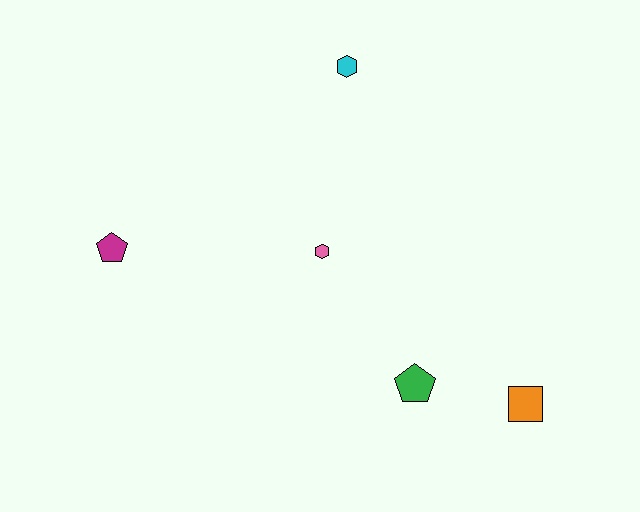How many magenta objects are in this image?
There is 1 magenta object.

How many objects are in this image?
There are 5 objects.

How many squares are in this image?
There is 1 square.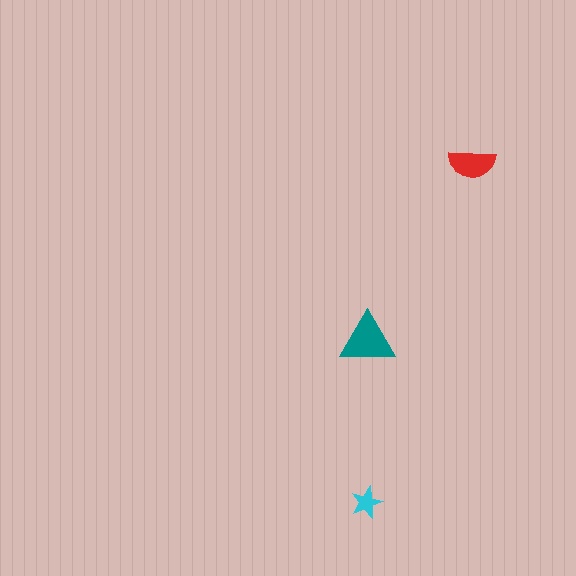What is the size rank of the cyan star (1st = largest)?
3rd.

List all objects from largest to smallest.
The teal triangle, the red semicircle, the cyan star.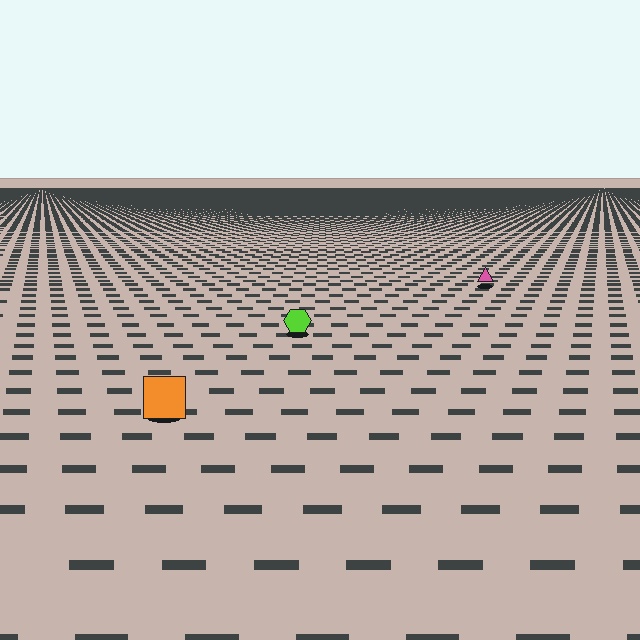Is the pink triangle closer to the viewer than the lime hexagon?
No. The lime hexagon is closer — you can tell from the texture gradient: the ground texture is coarser near it.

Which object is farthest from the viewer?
The pink triangle is farthest from the viewer. It appears smaller and the ground texture around it is denser.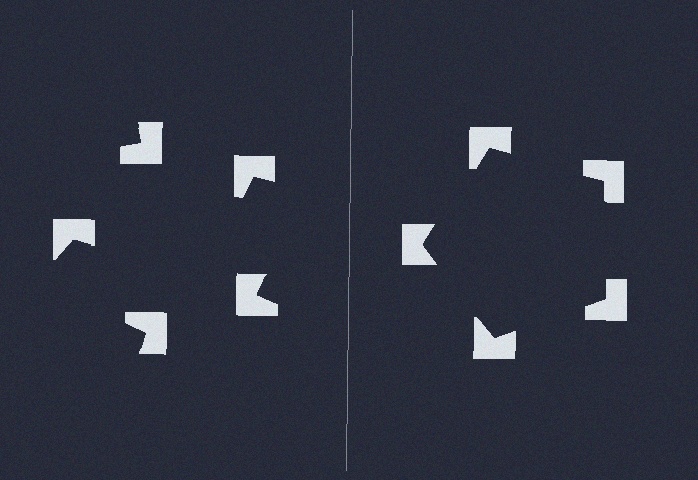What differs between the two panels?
The notched squares are positioned identically on both sides; only the wedge orientations differ. On the right they align to a pentagon; on the left they are misaligned.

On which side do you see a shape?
An illusory pentagon appears on the right side. On the left side the wedge cuts are rotated, so no coherent shape forms.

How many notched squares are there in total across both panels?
10 — 5 on each side.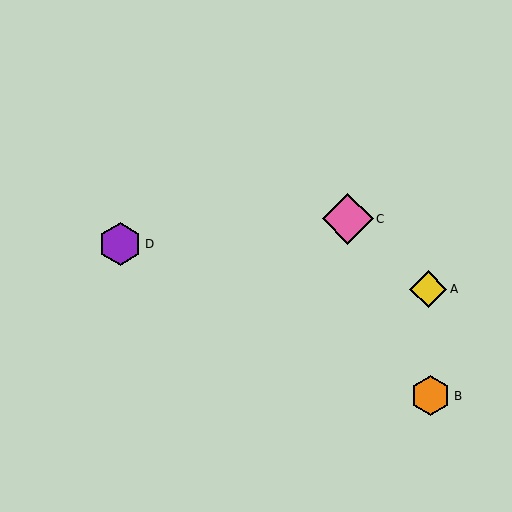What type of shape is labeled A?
Shape A is a yellow diamond.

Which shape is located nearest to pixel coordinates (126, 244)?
The purple hexagon (labeled D) at (120, 244) is nearest to that location.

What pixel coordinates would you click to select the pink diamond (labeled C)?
Click at (348, 219) to select the pink diamond C.